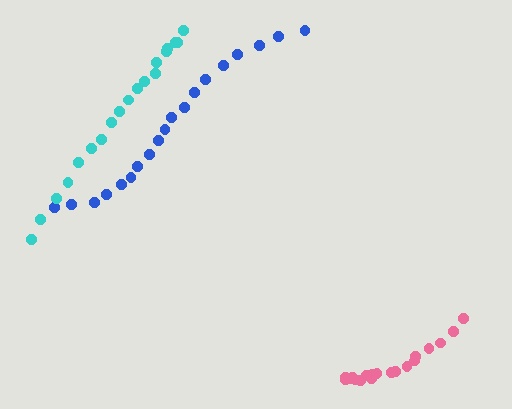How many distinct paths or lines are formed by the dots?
There are 3 distinct paths.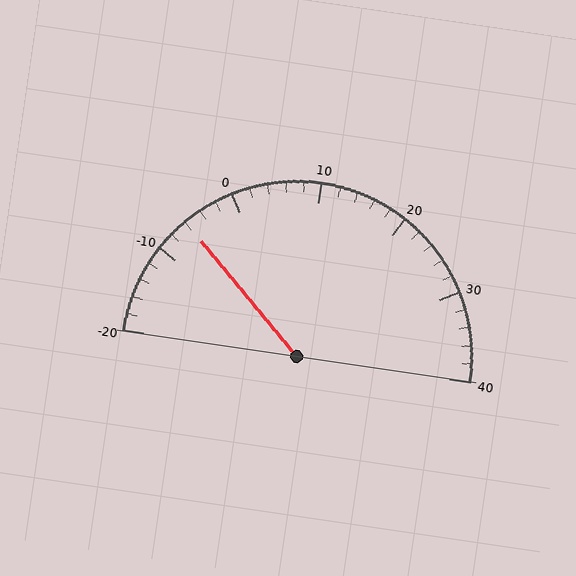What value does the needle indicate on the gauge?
The needle indicates approximately -6.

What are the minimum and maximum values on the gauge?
The gauge ranges from -20 to 40.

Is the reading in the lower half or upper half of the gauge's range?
The reading is in the lower half of the range (-20 to 40).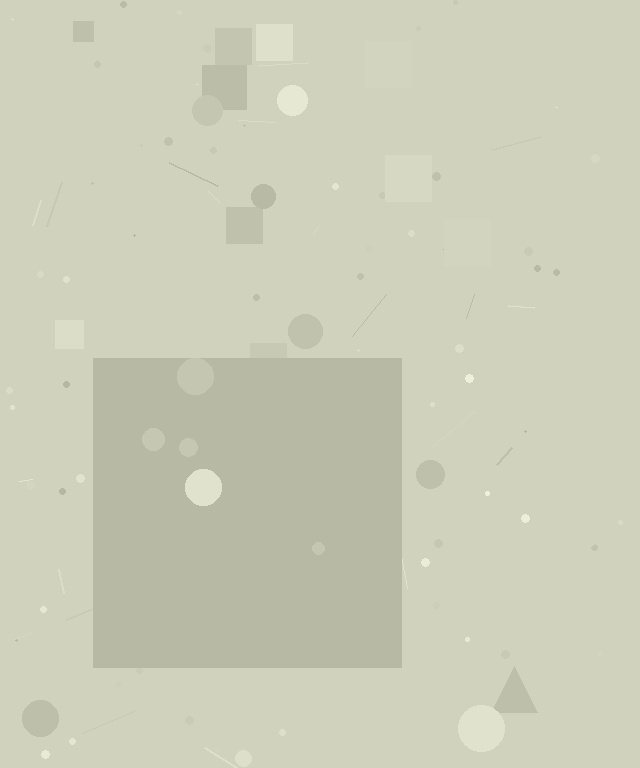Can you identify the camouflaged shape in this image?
The camouflaged shape is a square.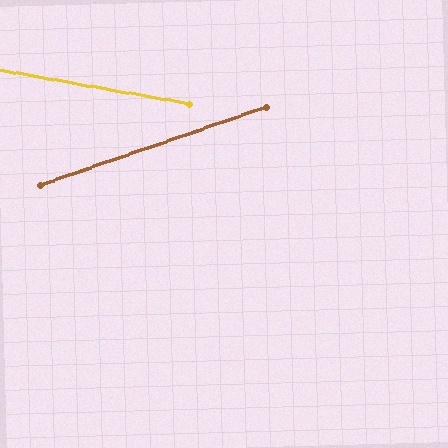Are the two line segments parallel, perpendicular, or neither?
Neither parallel nor perpendicular — they differ by about 29°.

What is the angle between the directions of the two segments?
Approximately 29 degrees.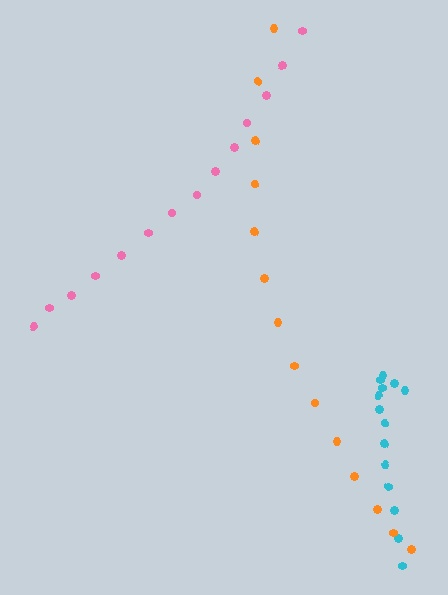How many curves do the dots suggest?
There are 3 distinct paths.